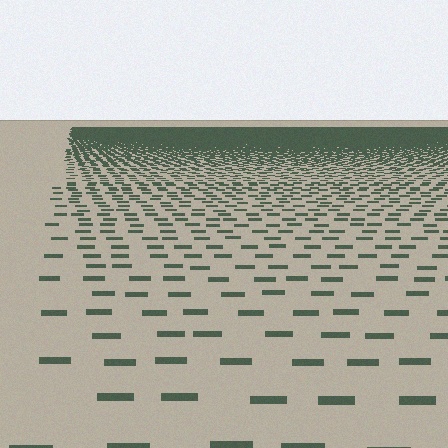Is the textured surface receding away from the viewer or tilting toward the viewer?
The surface is receding away from the viewer. Texture elements get smaller and denser toward the top.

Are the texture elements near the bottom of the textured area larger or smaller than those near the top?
Larger. Near the bottom, elements are closer to the viewer and appear at a bigger on-screen size.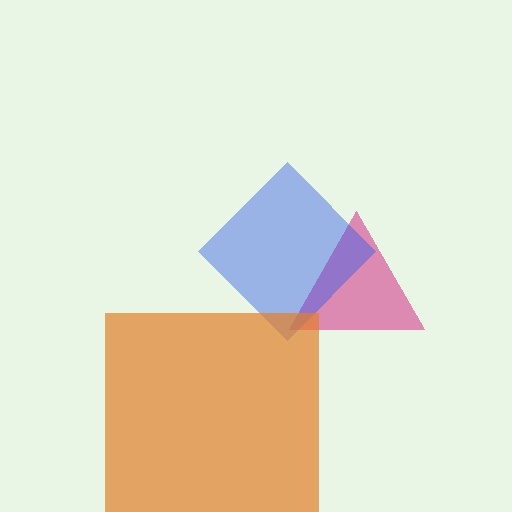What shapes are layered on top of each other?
The layered shapes are: a magenta triangle, a blue diamond, an orange square.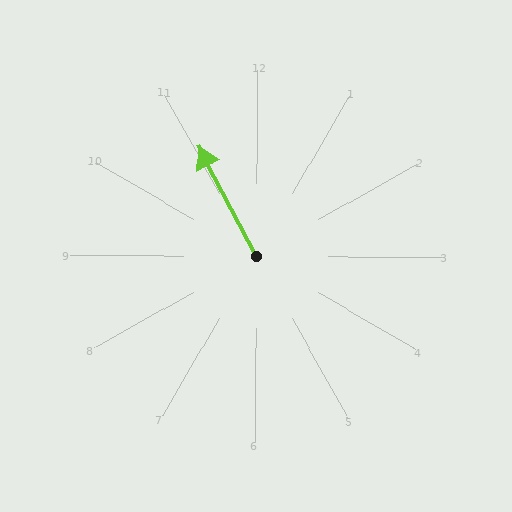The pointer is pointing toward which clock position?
Roughly 11 o'clock.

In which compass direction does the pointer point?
Northwest.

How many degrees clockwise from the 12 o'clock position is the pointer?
Approximately 332 degrees.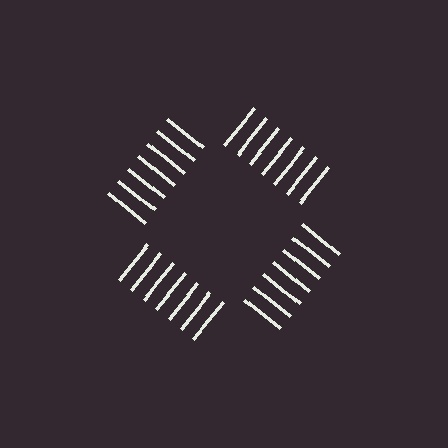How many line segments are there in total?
28 — 7 along each of the 4 edges.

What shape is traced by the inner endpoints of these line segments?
An illusory square — the line segments terminate on its edges but no continuous stroke is drawn.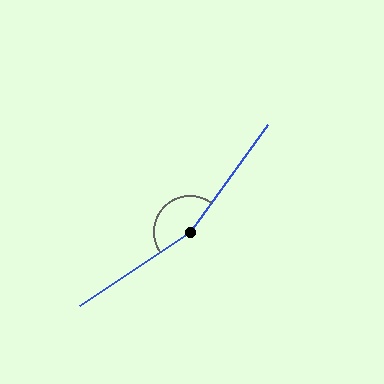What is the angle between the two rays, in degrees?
Approximately 160 degrees.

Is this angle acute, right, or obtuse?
It is obtuse.